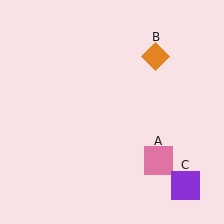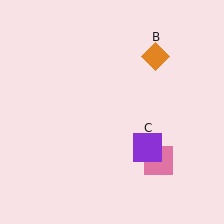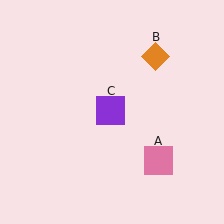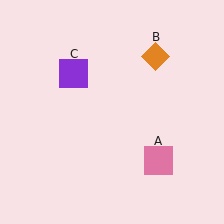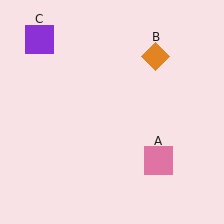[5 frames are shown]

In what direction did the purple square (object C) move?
The purple square (object C) moved up and to the left.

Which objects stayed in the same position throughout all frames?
Pink square (object A) and orange diamond (object B) remained stationary.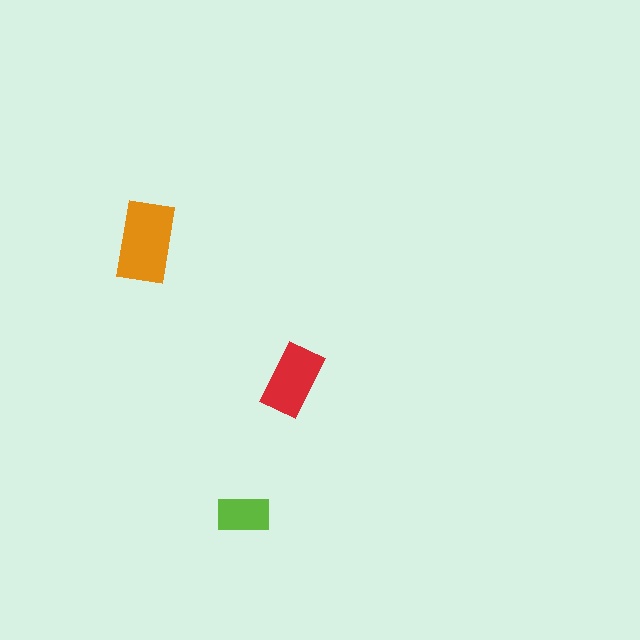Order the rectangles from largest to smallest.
the orange one, the red one, the lime one.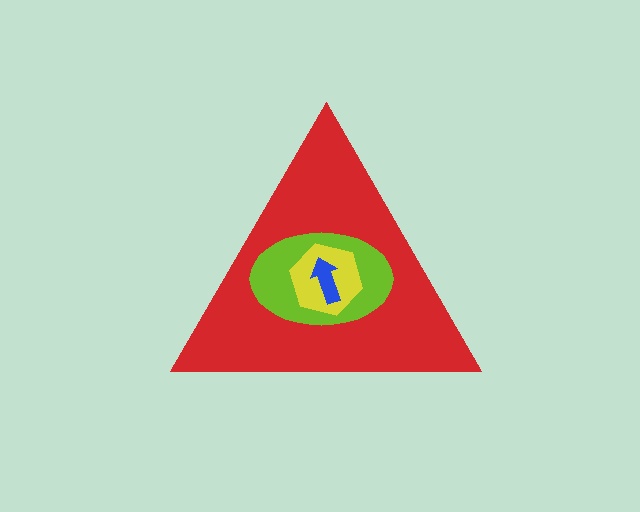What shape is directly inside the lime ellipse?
The yellow hexagon.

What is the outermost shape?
The red triangle.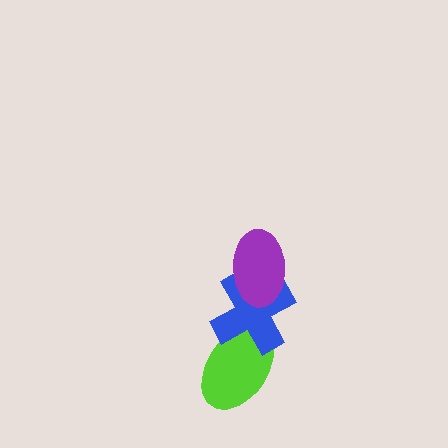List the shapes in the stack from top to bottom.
From top to bottom: the purple ellipse, the blue cross, the lime ellipse.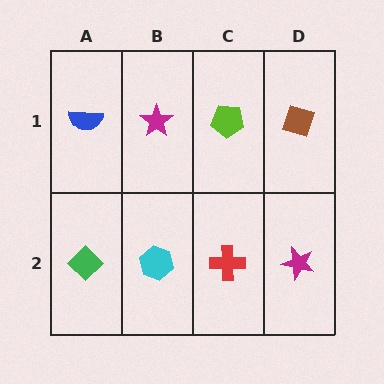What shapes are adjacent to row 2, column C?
A lime pentagon (row 1, column C), a cyan hexagon (row 2, column B), a magenta star (row 2, column D).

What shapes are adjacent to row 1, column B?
A cyan hexagon (row 2, column B), a blue semicircle (row 1, column A), a lime pentagon (row 1, column C).